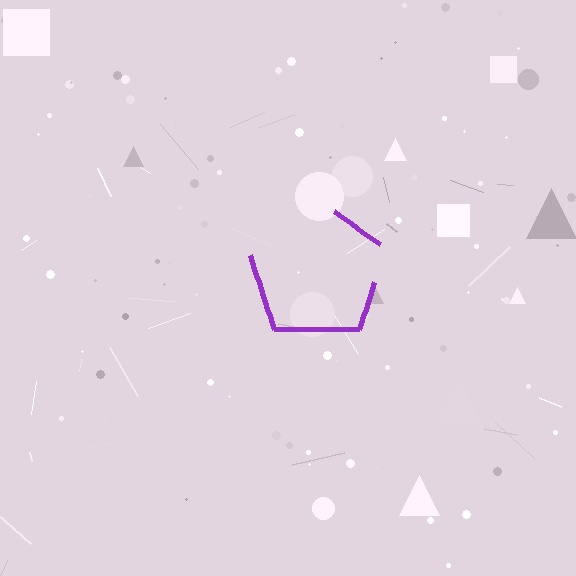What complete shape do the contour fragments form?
The contour fragments form a pentagon.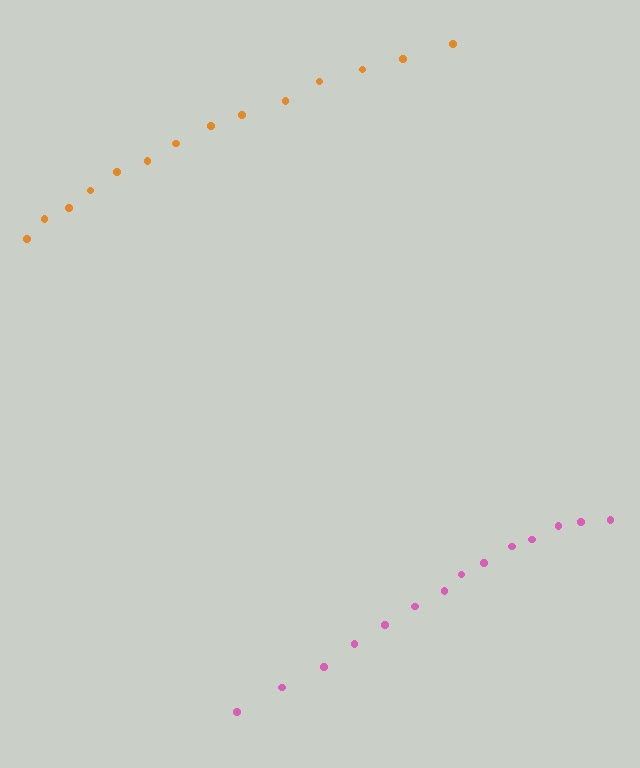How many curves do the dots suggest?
There are 2 distinct paths.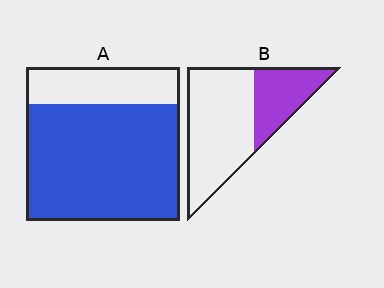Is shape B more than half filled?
No.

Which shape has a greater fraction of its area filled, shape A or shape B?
Shape A.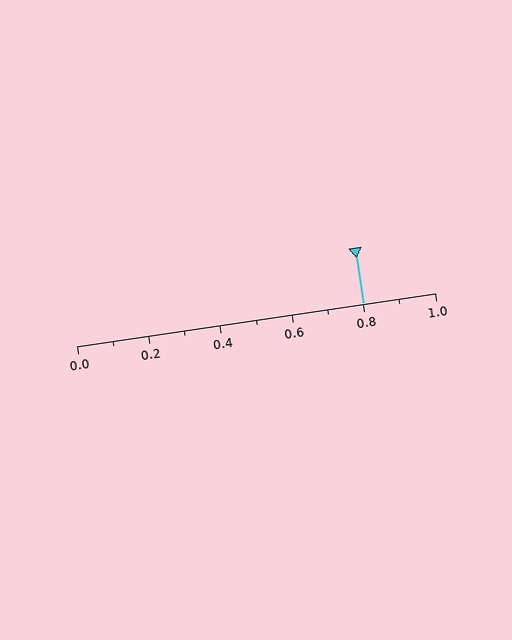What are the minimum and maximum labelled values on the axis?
The axis runs from 0.0 to 1.0.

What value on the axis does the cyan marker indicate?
The marker indicates approximately 0.8.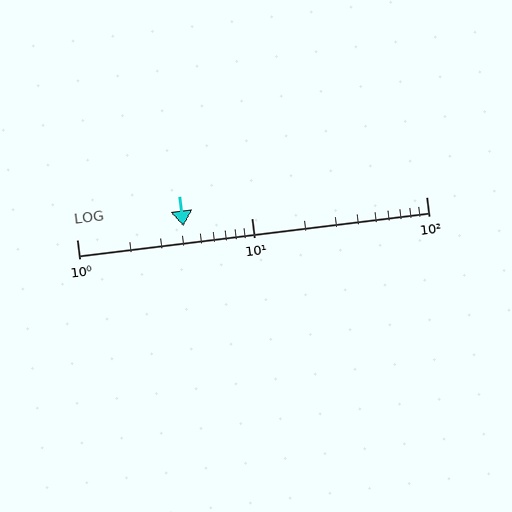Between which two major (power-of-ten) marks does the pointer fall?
The pointer is between 1 and 10.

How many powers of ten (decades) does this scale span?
The scale spans 2 decades, from 1 to 100.